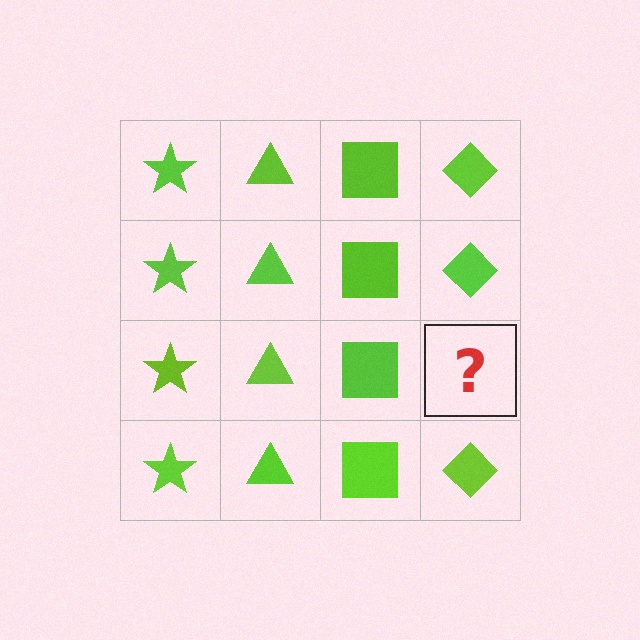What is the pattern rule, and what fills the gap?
The rule is that each column has a consistent shape. The gap should be filled with a lime diamond.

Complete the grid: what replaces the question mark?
The question mark should be replaced with a lime diamond.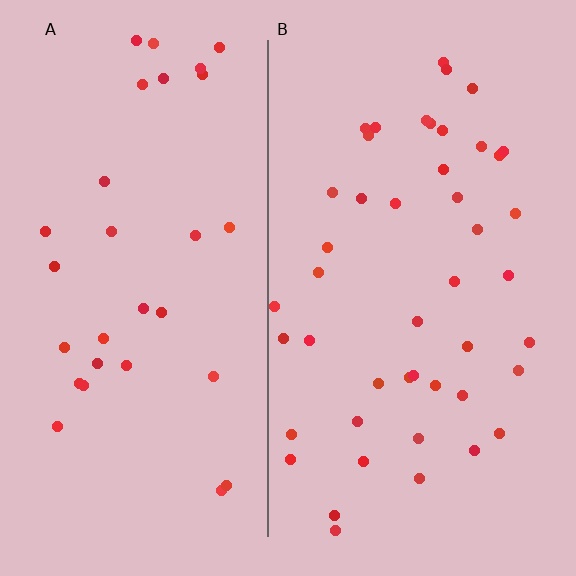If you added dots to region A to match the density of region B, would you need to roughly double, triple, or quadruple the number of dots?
Approximately double.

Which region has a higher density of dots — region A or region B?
B (the right).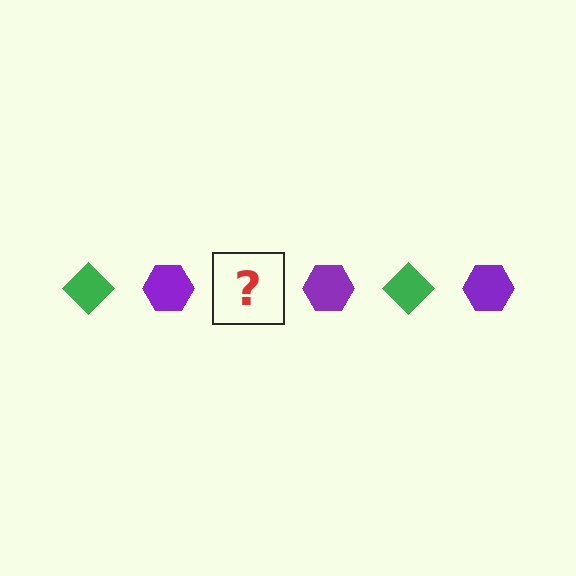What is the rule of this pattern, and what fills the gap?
The rule is that the pattern alternates between green diamond and purple hexagon. The gap should be filled with a green diamond.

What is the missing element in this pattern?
The missing element is a green diamond.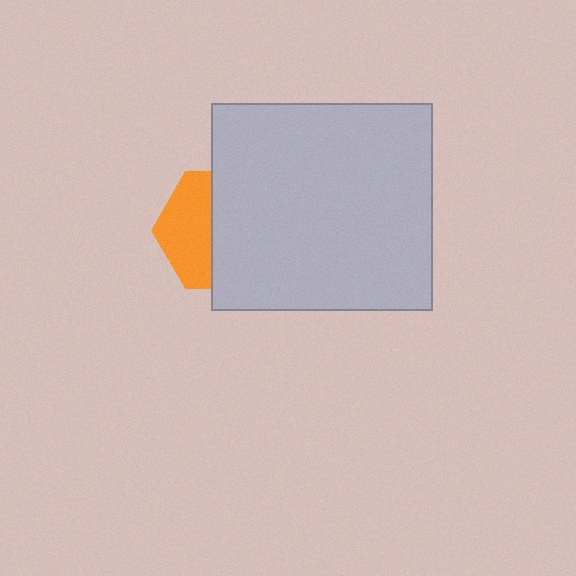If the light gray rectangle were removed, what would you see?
You would see the complete orange hexagon.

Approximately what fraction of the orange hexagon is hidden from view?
Roughly 57% of the orange hexagon is hidden behind the light gray rectangle.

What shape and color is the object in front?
The object in front is a light gray rectangle.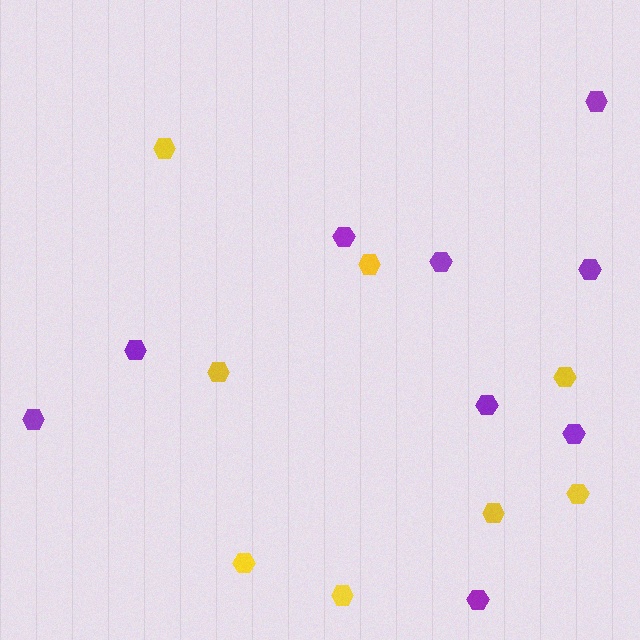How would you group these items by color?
There are 2 groups: one group of purple hexagons (9) and one group of yellow hexagons (8).